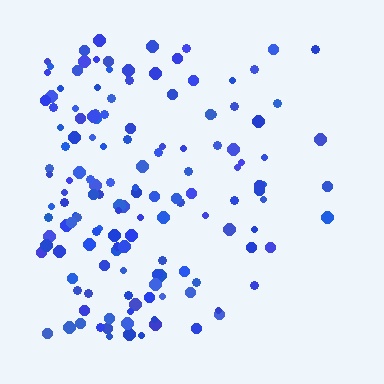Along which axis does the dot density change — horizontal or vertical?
Horizontal.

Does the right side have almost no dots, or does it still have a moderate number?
Still a moderate number, just noticeably fewer than the left.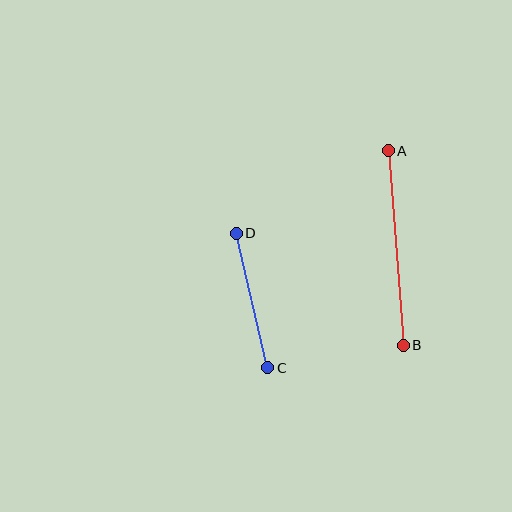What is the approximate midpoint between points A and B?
The midpoint is at approximately (396, 248) pixels.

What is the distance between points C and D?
The distance is approximately 138 pixels.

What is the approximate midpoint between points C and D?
The midpoint is at approximately (252, 300) pixels.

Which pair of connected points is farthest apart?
Points A and B are farthest apart.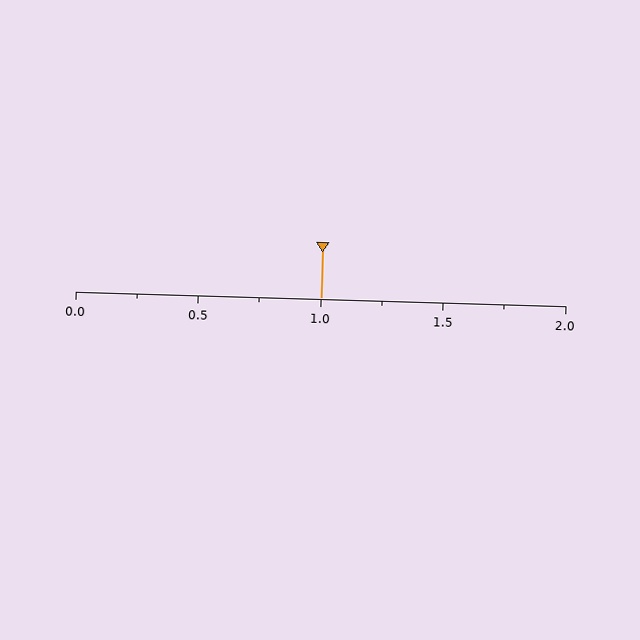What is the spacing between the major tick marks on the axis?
The major ticks are spaced 0.5 apart.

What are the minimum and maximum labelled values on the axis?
The axis runs from 0.0 to 2.0.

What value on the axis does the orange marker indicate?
The marker indicates approximately 1.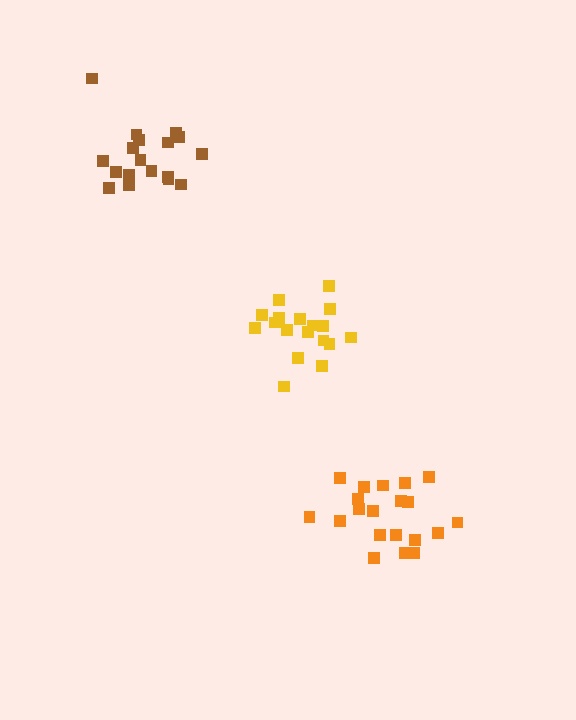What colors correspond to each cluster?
The clusters are colored: yellow, orange, brown.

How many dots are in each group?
Group 1: 18 dots, Group 2: 20 dots, Group 3: 18 dots (56 total).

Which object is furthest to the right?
The orange cluster is rightmost.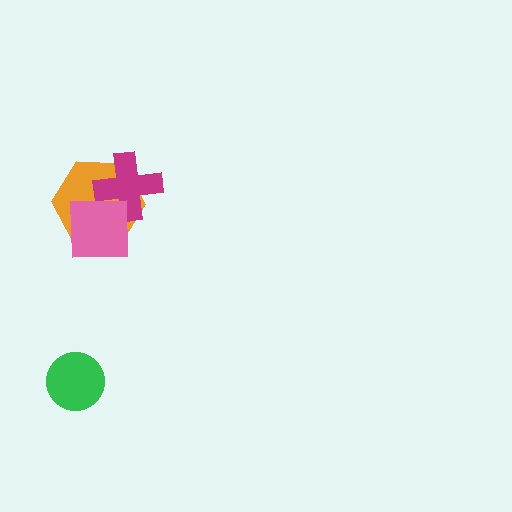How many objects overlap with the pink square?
2 objects overlap with the pink square.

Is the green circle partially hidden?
No, no other shape covers it.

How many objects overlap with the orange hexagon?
2 objects overlap with the orange hexagon.